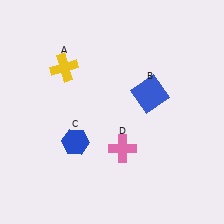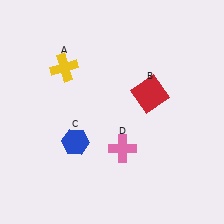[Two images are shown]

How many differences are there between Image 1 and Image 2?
There is 1 difference between the two images.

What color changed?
The square (B) changed from blue in Image 1 to red in Image 2.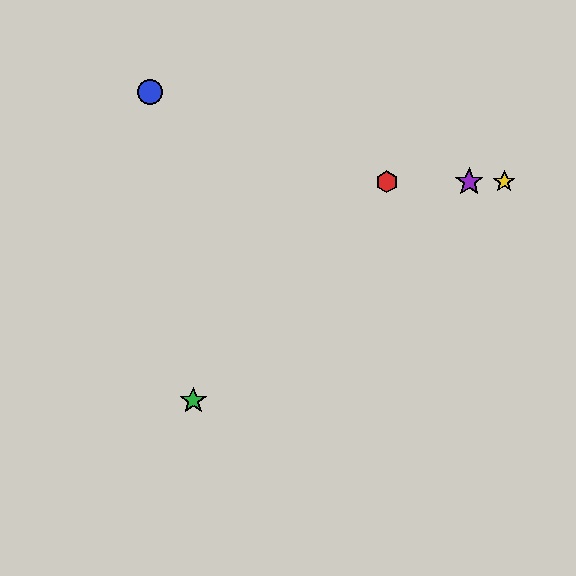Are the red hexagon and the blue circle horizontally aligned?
No, the red hexagon is at y≈182 and the blue circle is at y≈92.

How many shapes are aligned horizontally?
3 shapes (the red hexagon, the yellow star, the purple star) are aligned horizontally.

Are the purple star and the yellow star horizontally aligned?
Yes, both are at y≈182.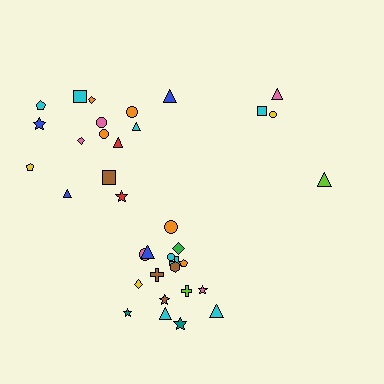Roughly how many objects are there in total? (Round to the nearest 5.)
Roughly 35 objects in total.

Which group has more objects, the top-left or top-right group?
The top-left group.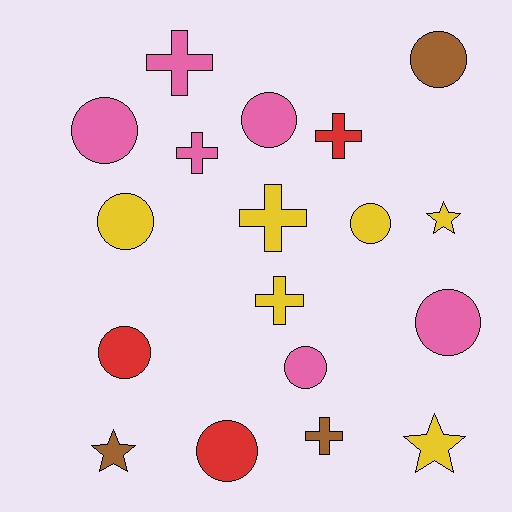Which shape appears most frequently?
Circle, with 9 objects.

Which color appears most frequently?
Pink, with 6 objects.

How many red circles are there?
There are 2 red circles.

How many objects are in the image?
There are 18 objects.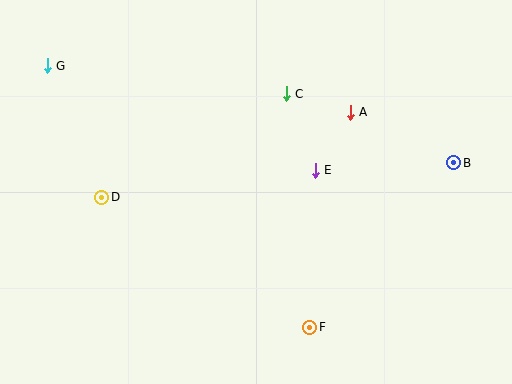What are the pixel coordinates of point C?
Point C is at (286, 94).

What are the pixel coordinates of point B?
Point B is at (454, 163).